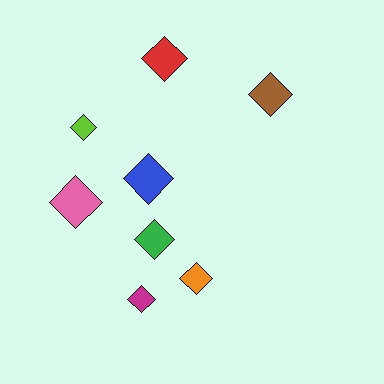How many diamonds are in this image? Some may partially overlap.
There are 8 diamonds.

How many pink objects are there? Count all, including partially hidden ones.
There is 1 pink object.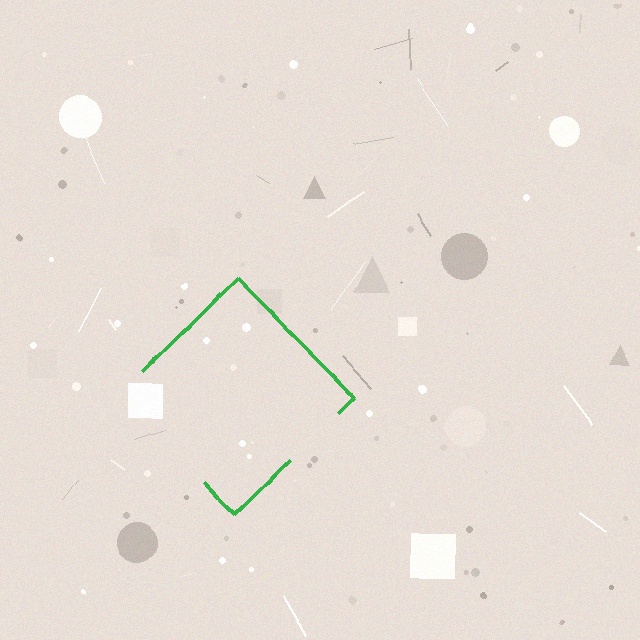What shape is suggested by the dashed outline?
The dashed outline suggests a diamond.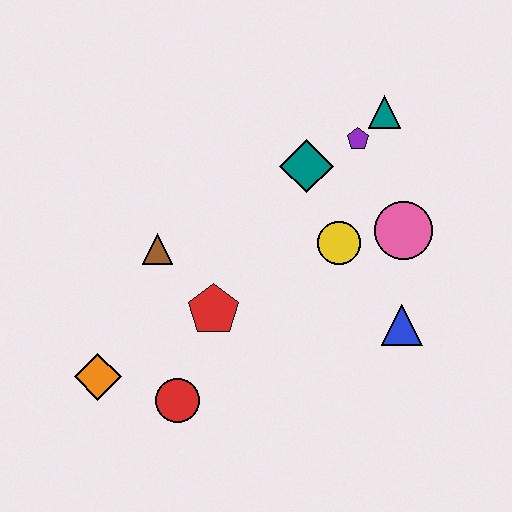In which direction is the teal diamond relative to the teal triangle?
The teal diamond is to the left of the teal triangle.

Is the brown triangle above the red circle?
Yes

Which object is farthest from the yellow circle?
The orange diamond is farthest from the yellow circle.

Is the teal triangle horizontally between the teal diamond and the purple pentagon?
No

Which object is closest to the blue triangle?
The pink circle is closest to the blue triangle.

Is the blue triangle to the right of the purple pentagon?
Yes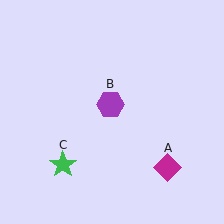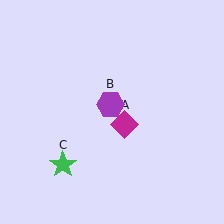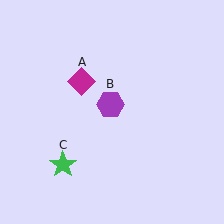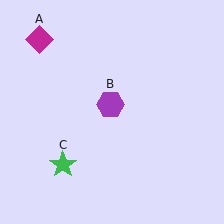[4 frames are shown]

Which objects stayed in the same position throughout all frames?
Purple hexagon (object B) and green star (object C) remained stationary.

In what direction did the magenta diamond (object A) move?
The magenta diamond (object A) moved up and to the left.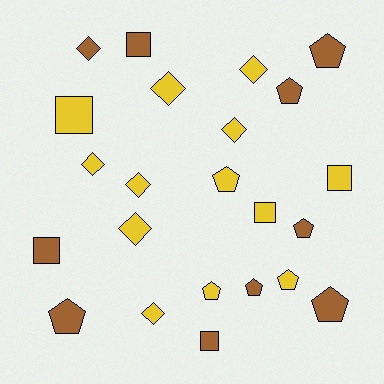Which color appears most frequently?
Yellow, with 13 objects.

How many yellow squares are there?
There are 3 yellow squares.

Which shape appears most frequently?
Pentagon, with 9 objects.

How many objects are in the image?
There are 23 objects.